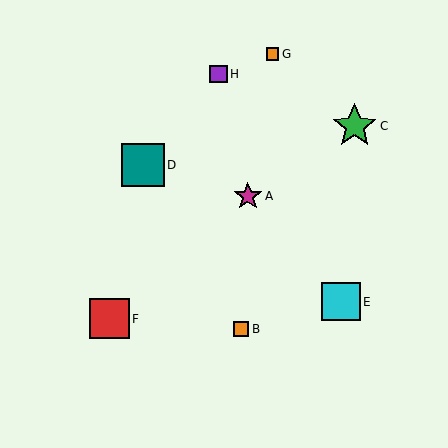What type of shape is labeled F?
Shape F is a red square.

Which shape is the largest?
The green star (labeled C) is the largest.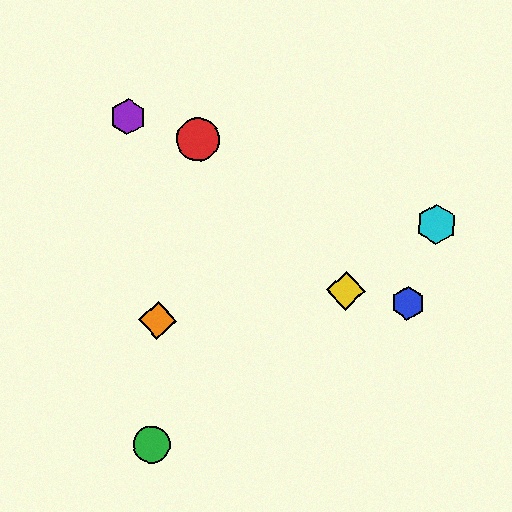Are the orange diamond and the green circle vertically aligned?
Yes, both are at x≈157.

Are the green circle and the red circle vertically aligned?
No, the green circle is at x≈152 and the red circle is at x≈198.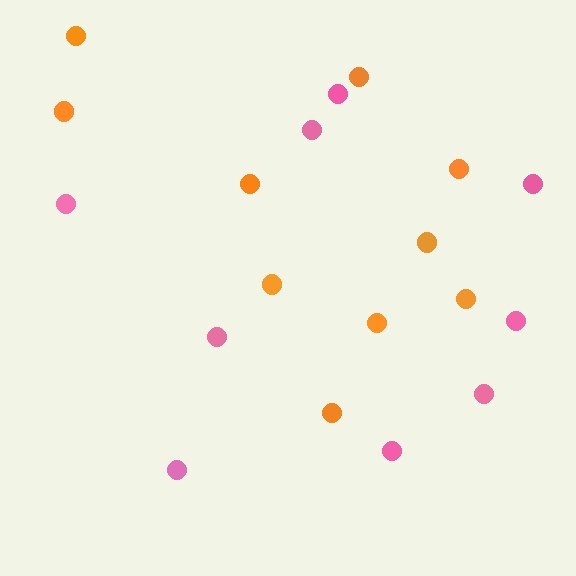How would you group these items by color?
There are 2 groups: one group of orange circles (10) and one group of pink circles (9).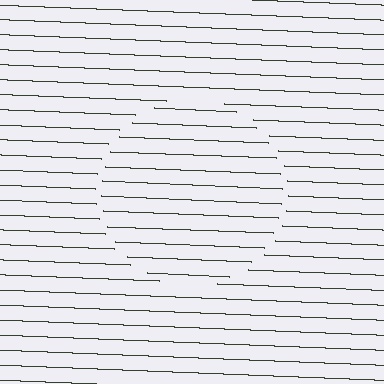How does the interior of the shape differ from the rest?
The interior of the shape contains the same grating, shifted by half a period — the contour is defined by the phase discontinuity where line-ends from the inner and outer gratings abut.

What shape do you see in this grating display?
An illusory circle. The interior of the shape contains the same grating, shifted by half a period — the contour is defined by the phase discontinuity where line-ends from the inner and outer gratings abut.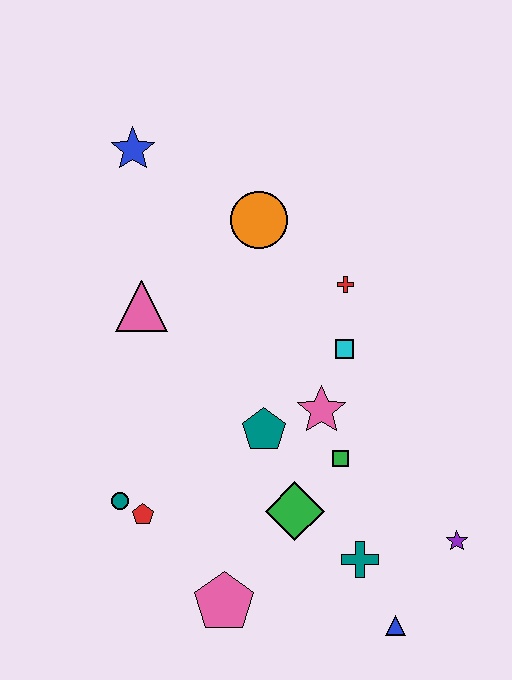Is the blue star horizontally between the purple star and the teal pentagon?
No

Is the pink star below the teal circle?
No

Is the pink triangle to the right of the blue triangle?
No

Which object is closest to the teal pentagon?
The pink star is closest to the teal pentagon.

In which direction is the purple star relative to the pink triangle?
The purple star is to the right of the pink triangle.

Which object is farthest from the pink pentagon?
The blue star is farthest from the pink pentagon.